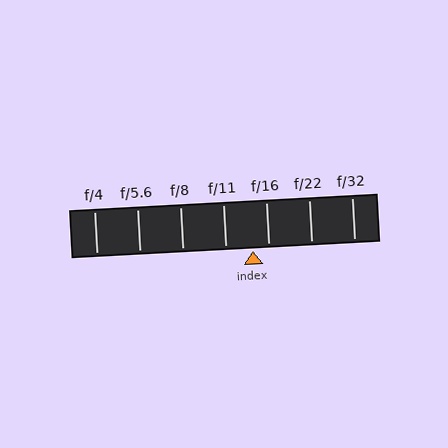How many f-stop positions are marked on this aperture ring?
There are 7 f-stop positions marked.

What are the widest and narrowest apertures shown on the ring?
The widest aperture shown is f/4 and the narrowest is f/32.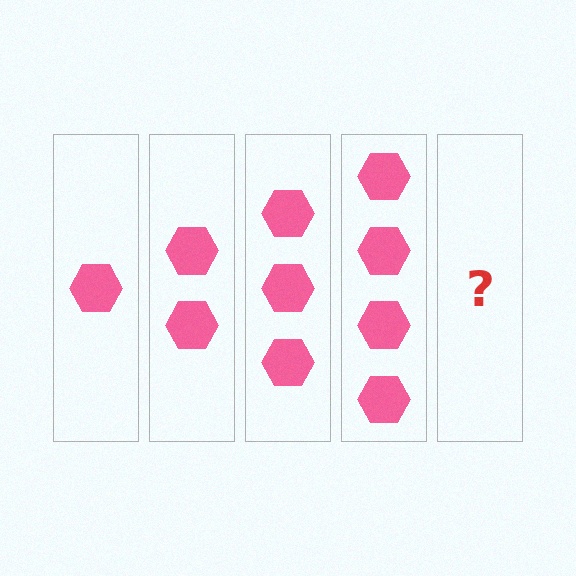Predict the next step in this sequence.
The next step is 5 hexagons.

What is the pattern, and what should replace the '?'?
The pattern is that each step adds one more hexagon. The '?' should be 5 hexagons.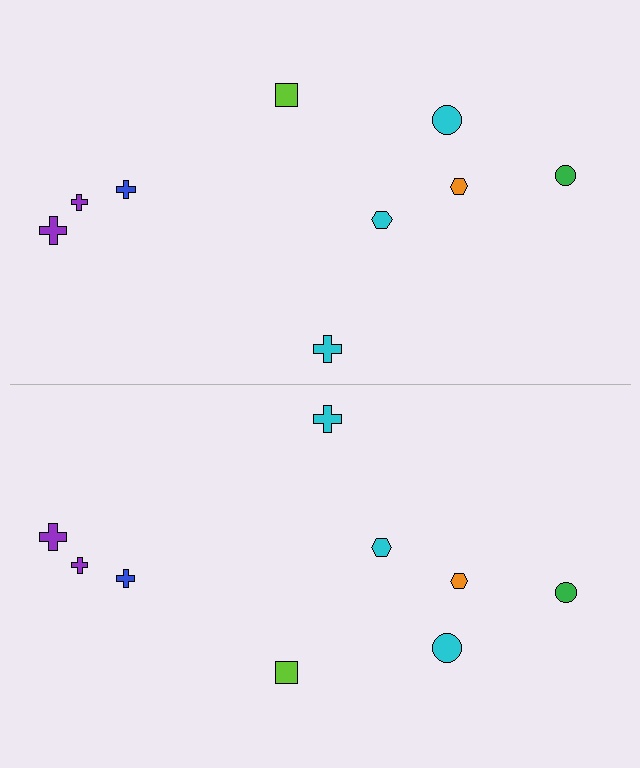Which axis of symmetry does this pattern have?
The pattern has a horizontal axis of symmetry running through the center of the image.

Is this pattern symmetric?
Yes, this pattern has bilateral (reflection) symmetry.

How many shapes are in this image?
There are 18 shapes in this image.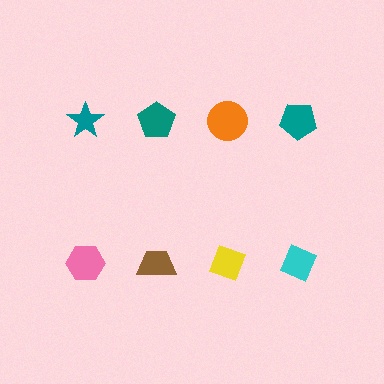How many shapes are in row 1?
4 shapes.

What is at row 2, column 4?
A cyan diamond.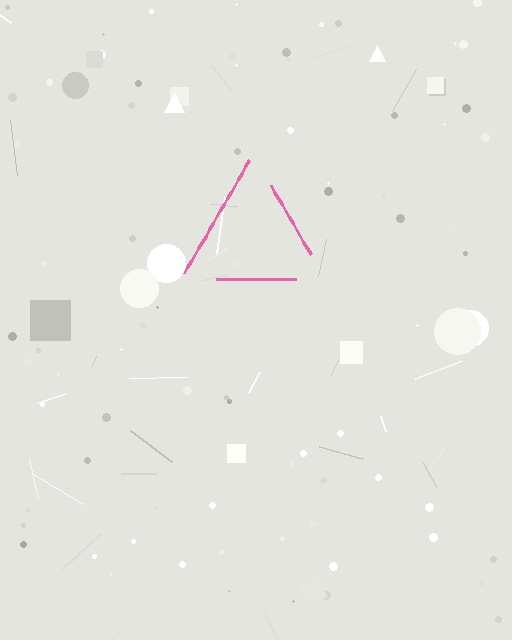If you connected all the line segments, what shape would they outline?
They would outline a triangle.